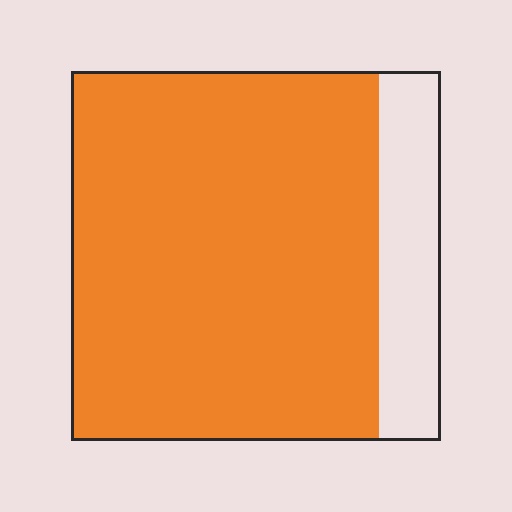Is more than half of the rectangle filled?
Yes.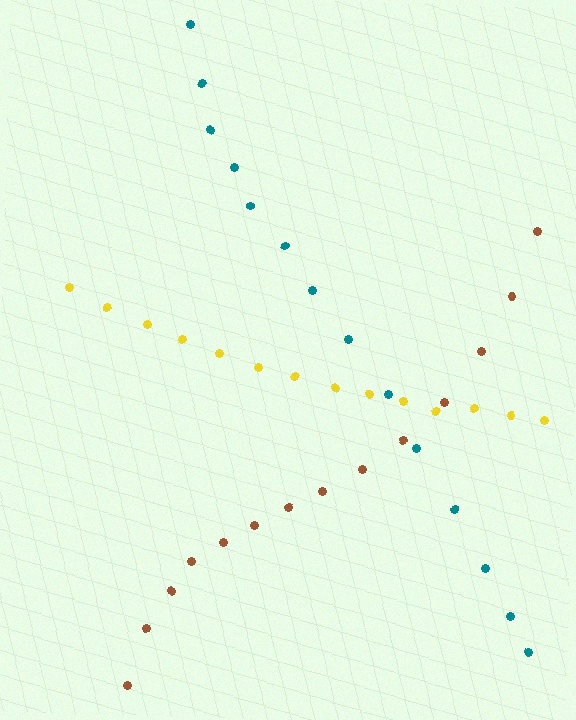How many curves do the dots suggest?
There are 3 distinct paths.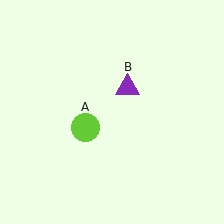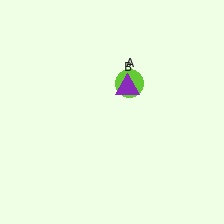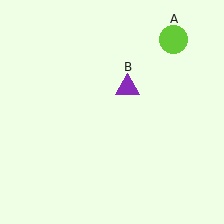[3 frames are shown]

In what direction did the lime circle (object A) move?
The lime circle (object A) moved up and to the right.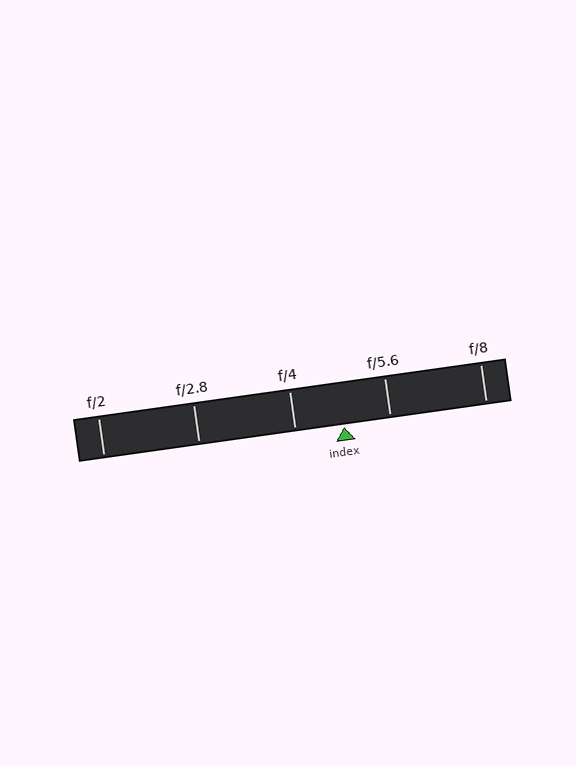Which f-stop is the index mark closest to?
The index mark is closest to f/5.6.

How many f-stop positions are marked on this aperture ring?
There are 5 f-stop positions marked.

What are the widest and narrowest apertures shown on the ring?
The widest aperture shown is f/2 and the narrowest is f/8.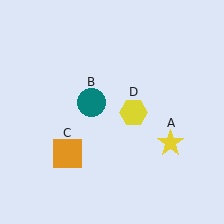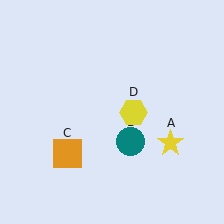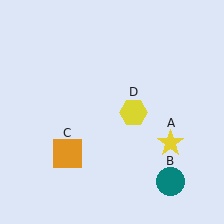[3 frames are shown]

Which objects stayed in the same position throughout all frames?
Yellow star (object A) and orange square (object C) and yellow hexagon (object D) remained stationary.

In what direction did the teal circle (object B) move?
The teal circle (object B) moved down and to the right.